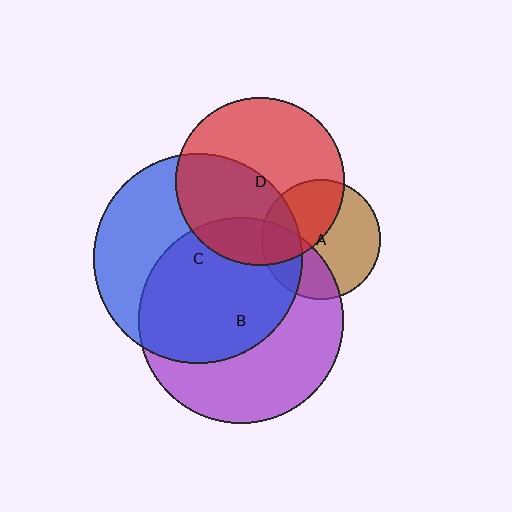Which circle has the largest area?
Circle C (blue).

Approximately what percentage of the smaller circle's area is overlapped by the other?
Approximately 45%.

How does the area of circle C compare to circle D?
Approximately 1.5 times.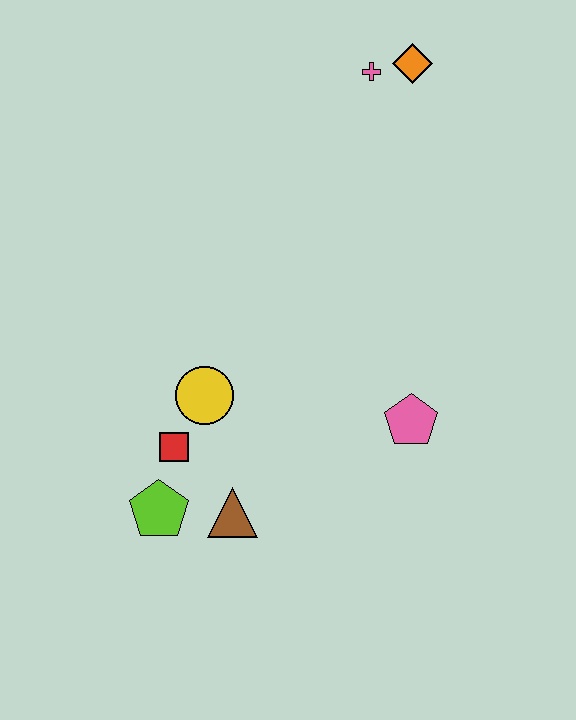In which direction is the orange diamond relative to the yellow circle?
The orange diamond is above the yellow circle.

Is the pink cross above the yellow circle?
Yes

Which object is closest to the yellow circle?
The red square is closest to the yellow circle.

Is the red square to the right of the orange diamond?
No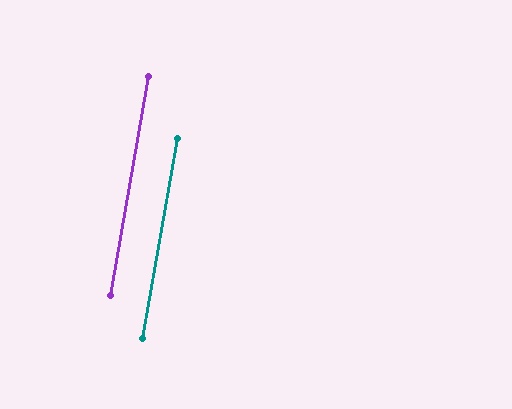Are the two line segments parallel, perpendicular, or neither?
Parallel — their directions differ by only 0.0°.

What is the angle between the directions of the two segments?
Approximately 0 degrees.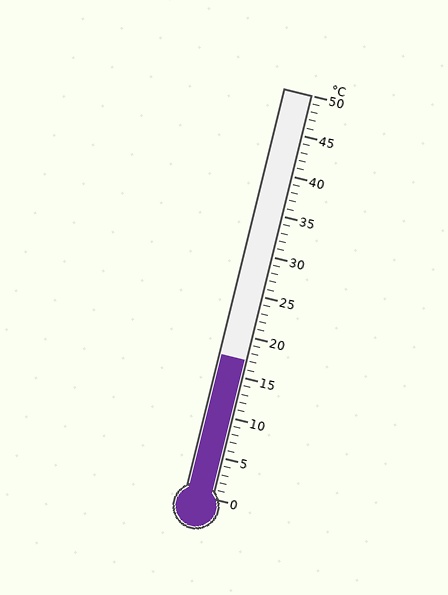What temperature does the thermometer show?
The thermometer shows approximately 17°C.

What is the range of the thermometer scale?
The thermometer scale ranges from 0°C to 50°C.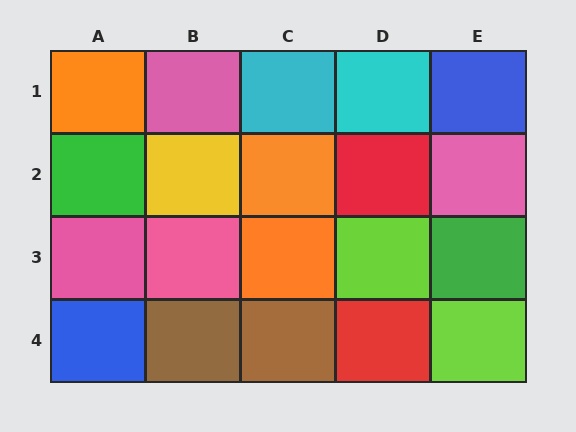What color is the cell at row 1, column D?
Cyan.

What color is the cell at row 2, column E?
Pink.